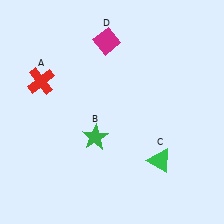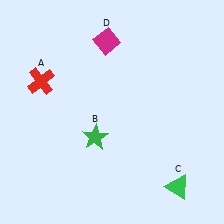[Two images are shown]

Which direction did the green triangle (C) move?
The green triangle (C) moved down.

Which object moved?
The green triangle (C) moved down.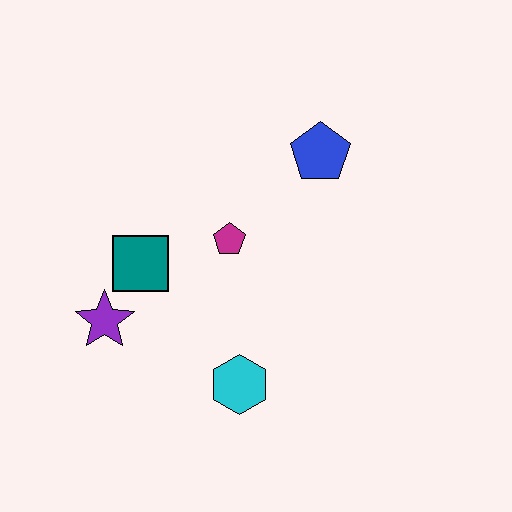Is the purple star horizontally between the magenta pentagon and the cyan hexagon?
No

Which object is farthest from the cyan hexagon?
The blue pentagon is farthest from the cyan hexagon.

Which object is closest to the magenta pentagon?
The teal square is closest to the magenta pentagon.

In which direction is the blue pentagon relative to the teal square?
The blue pentagon is to the right of the teal square.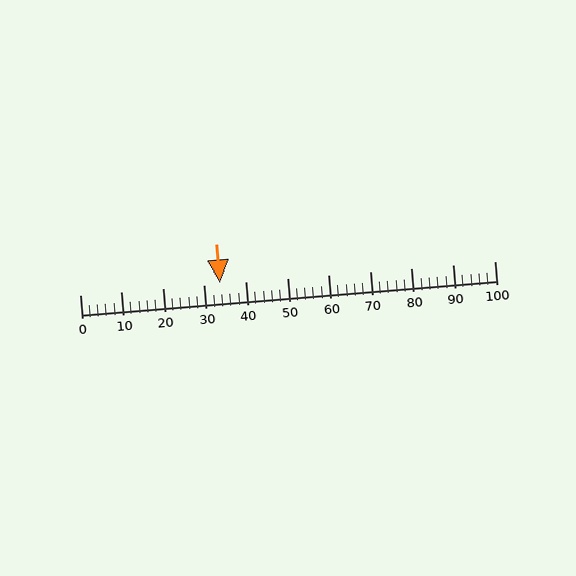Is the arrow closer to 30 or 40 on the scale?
The arrow is closer to 30.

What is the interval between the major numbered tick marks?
The major tick marks are spaced 10 units apart.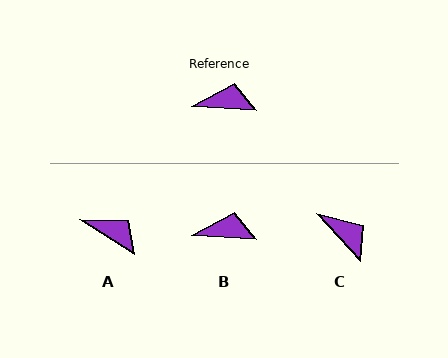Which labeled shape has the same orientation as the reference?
B.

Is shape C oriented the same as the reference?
No, it is off by about 44 degrees.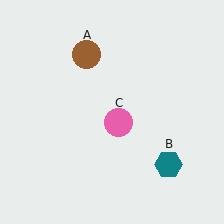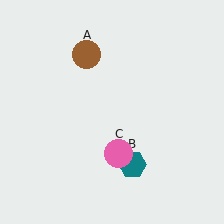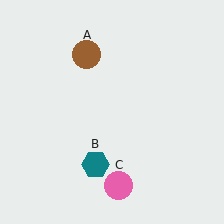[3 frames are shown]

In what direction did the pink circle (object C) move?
The pink circle (object C) moved down.